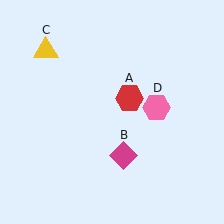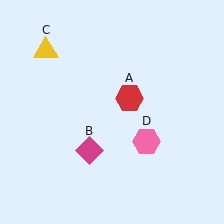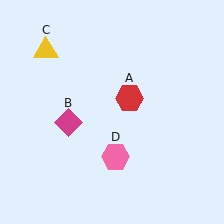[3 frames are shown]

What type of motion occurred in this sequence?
The magenta diamond (object B), pink hexagon (object D) rotated clockwise around the center of the scene.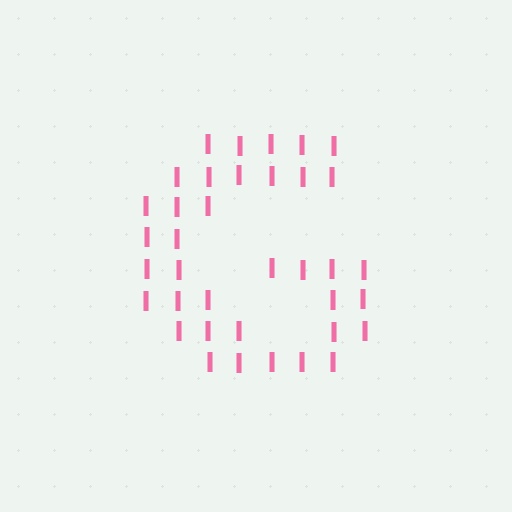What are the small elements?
The small elements are letter I's.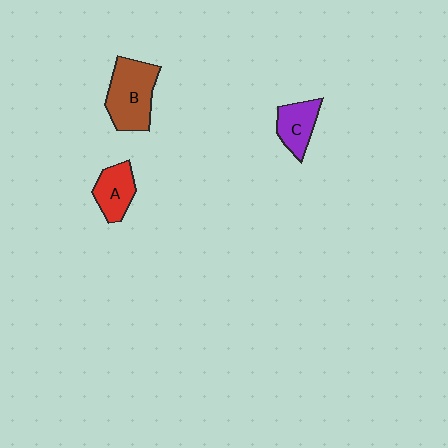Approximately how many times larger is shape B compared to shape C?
Approximately 1.7 times.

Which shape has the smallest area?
Shape C (purple).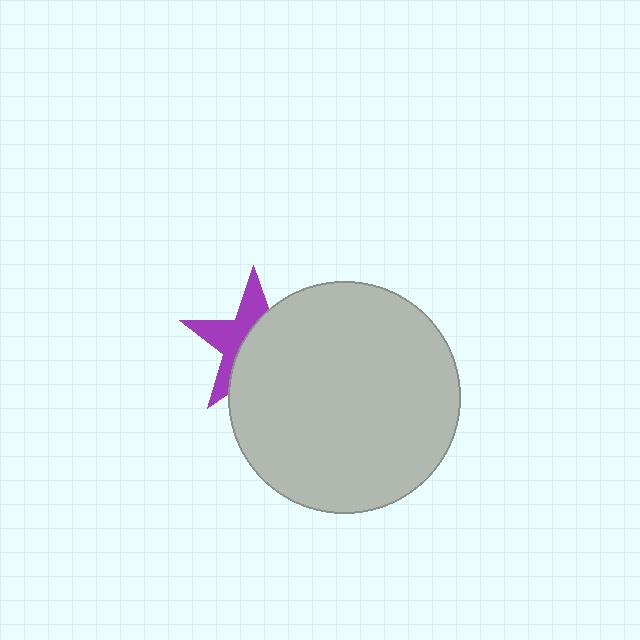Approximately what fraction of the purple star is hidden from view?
Roughly 57% of the purple star is hidden behind the light gray circle.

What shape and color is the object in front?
The object in front is a light gray circle.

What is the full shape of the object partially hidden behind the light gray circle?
The partially hidden object is a purple star.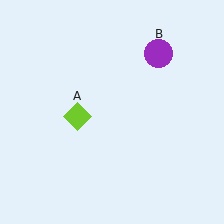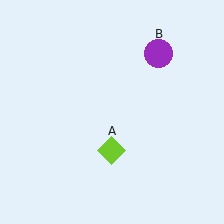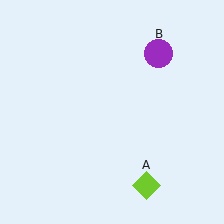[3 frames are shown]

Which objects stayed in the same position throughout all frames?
Purple circle (object B) remained stationary.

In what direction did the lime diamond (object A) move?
The lime diamond (object A) moved down and to the right.